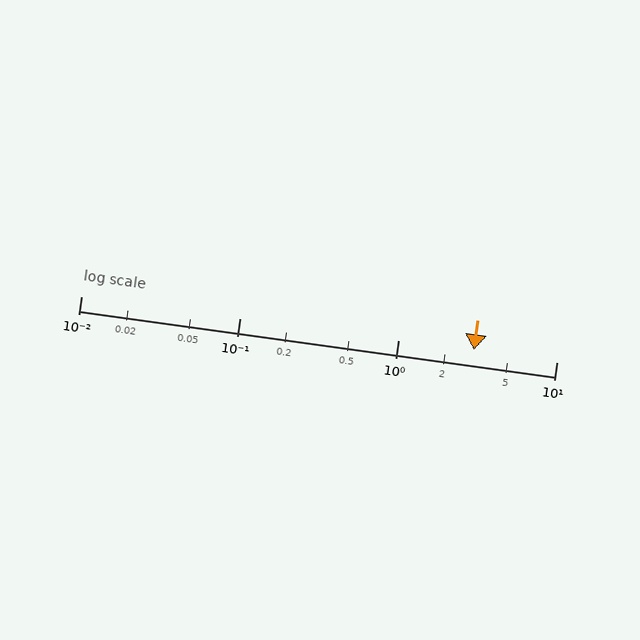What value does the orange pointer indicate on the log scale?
The pointer indicates approximately 3.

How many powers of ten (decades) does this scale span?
The scale spans 3 decades, from 0.01 to 10.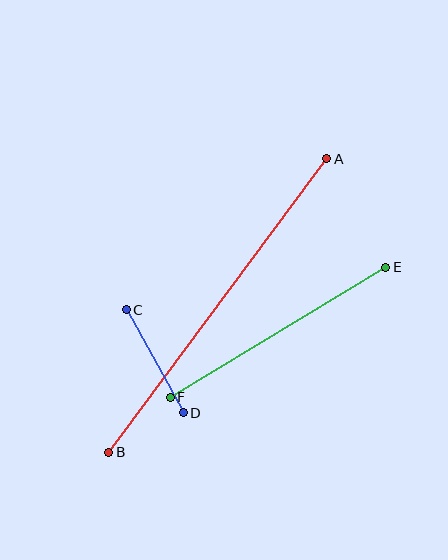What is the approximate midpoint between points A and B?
The midpoint is at approximately (218, 306) pixels.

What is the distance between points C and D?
The distance is approximately 118 pixels.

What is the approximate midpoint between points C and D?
The midpoint is at approximately (155, 361) pixels.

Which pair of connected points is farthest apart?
Points A and B are farthest apart.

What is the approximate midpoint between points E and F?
The midpoint is at approximately (278, 332) pixels.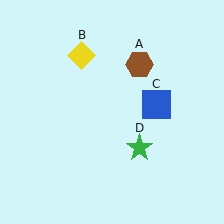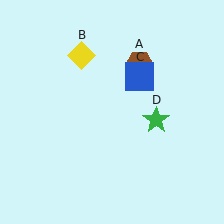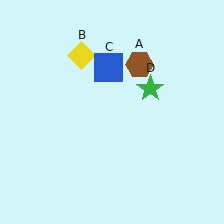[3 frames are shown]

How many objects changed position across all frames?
2 objects changed position: blue square (object C), green star (object D).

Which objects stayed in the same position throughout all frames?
Brown hexagon (object A) and yellow diamond (object B) remained stationary.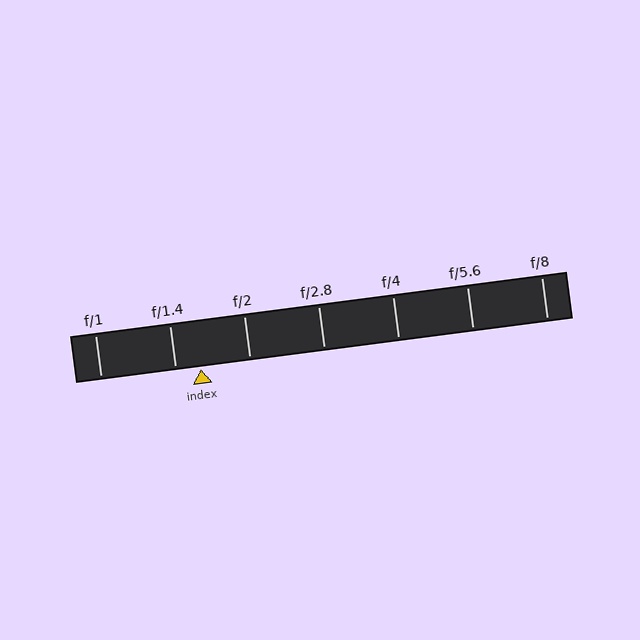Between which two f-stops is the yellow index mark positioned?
The index mark is between f/1.4 and f/2.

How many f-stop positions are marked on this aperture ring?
There are 7 f-stop positions marked.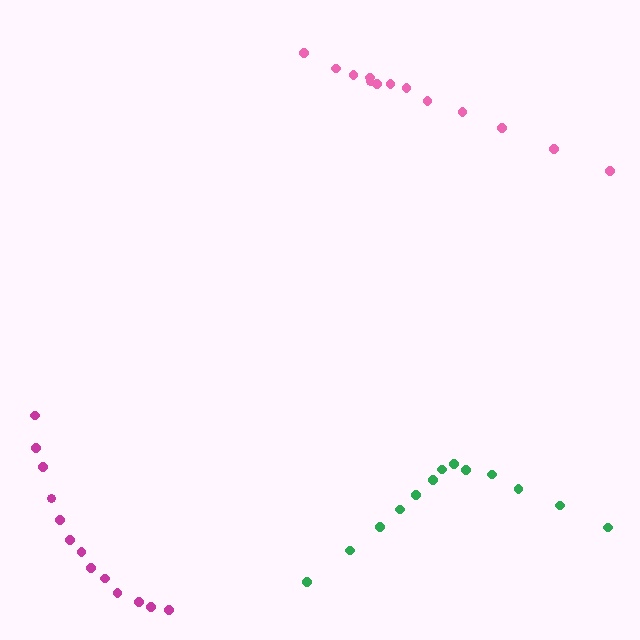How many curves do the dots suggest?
There are 3 distinct paths.